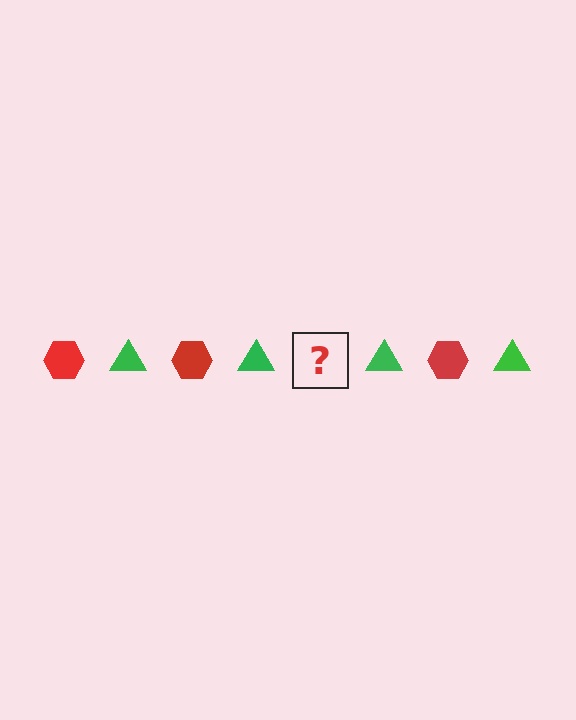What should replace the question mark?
The question mark should be replaced with a red hexagon.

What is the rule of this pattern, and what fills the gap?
The rule is that the pattern alternates between red hexagon and green triangle. The gap should be filled with a red hexagon.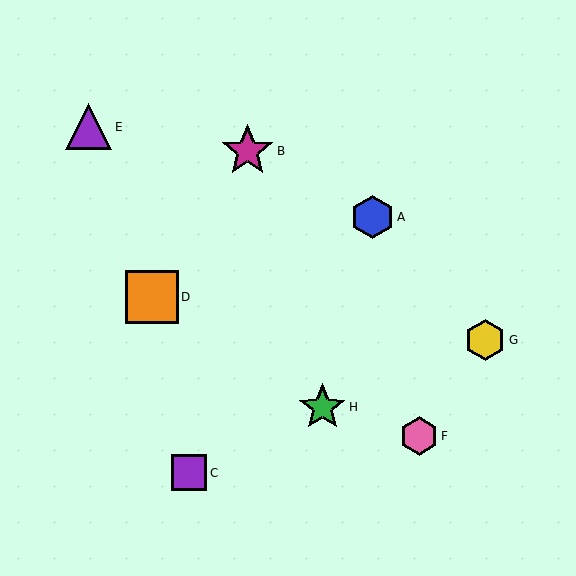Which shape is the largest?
The orange square (labeled D) is the largest.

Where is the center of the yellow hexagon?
The center of the yellow hexagon is at (485, 340).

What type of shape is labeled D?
Shape D is an orange square.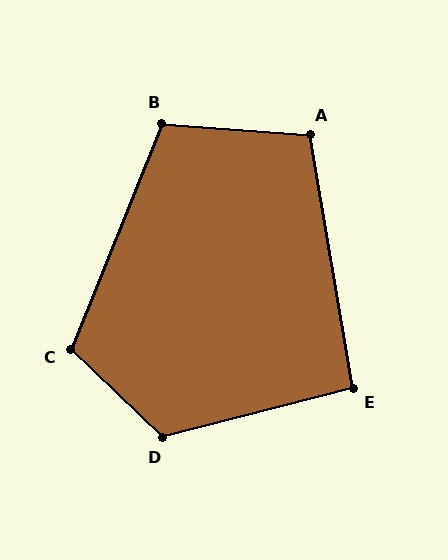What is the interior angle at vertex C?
Approximately 112 degrees (obtuse).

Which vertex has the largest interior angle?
D, at approximately 122 degrees.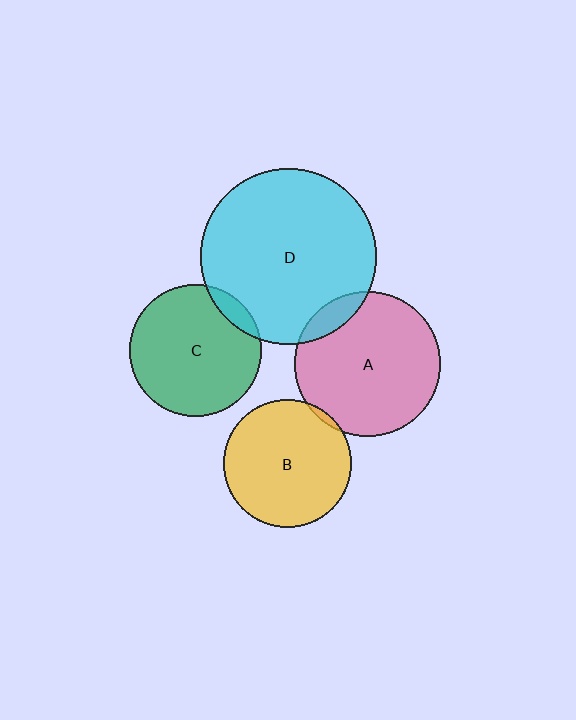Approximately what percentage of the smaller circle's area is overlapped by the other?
Approximately 5%.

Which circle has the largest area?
Circle D (cyan).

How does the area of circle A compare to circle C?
Approximately 1.2 times.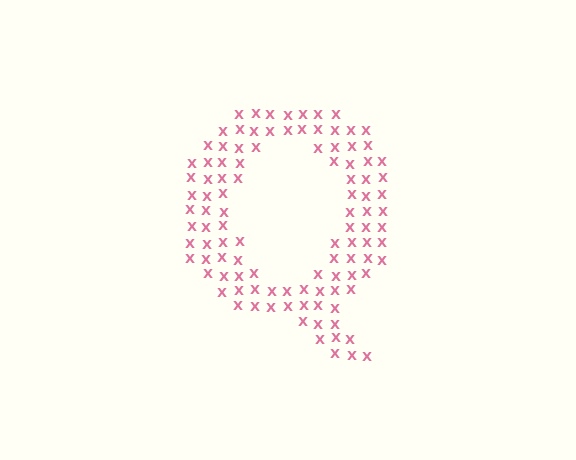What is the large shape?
The large shape is the letter Q.